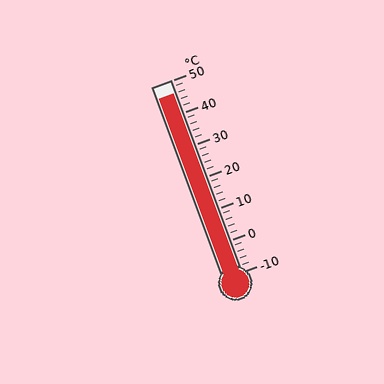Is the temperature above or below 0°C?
The temperature is above 0°C.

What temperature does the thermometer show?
The thermometer shows approximately 46°C.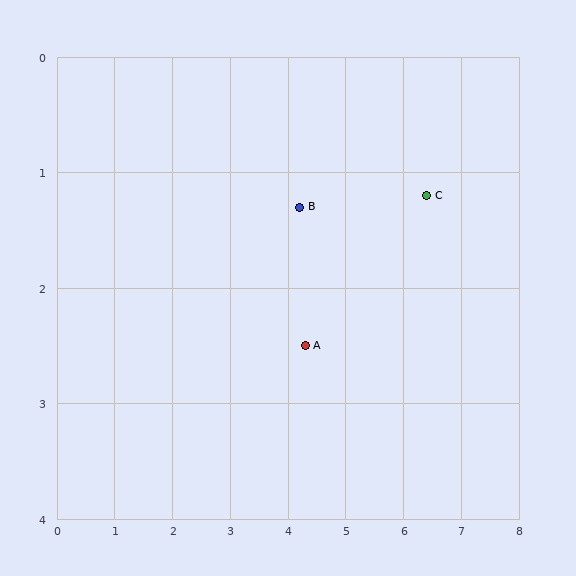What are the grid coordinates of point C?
Point C is at approximately (6.4, 1.2).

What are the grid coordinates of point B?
Point B is at approximately (4.2, 1.3).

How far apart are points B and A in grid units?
Points B and A are about 1.2 grid units apart.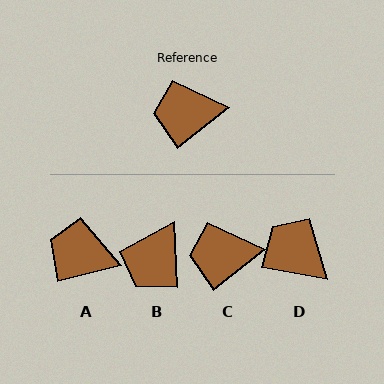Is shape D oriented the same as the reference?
No, it is off by about 48 degrees.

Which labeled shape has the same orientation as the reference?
C.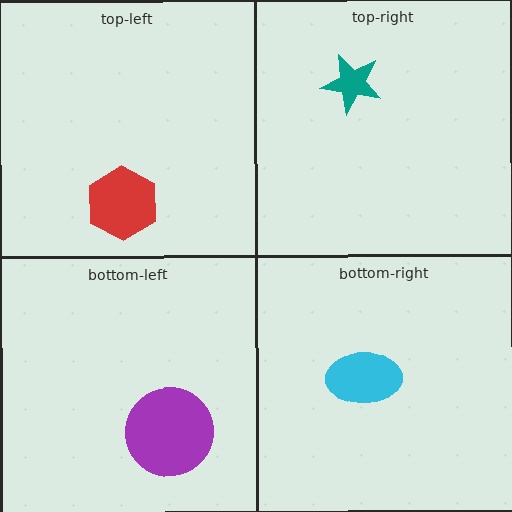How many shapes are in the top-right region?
1.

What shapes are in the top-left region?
The red hexagon.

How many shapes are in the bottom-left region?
1.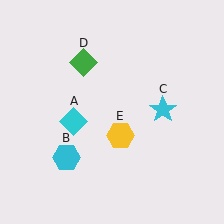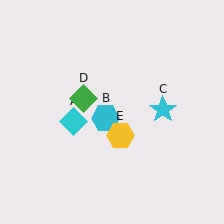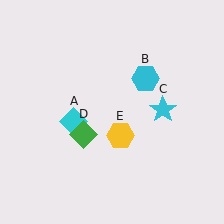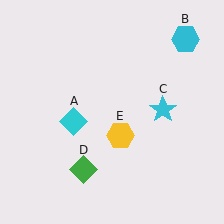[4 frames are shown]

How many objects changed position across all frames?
2 objects changed position: cyan hexagon (object B), green diamond (object D).